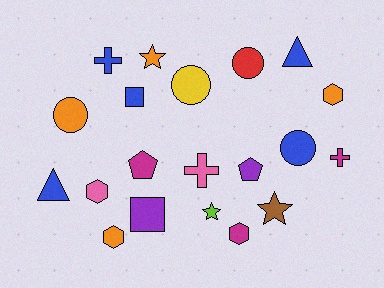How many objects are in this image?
There are 20 objects.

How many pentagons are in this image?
There are 2 pentagons.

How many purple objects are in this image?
There are 2 purple objects.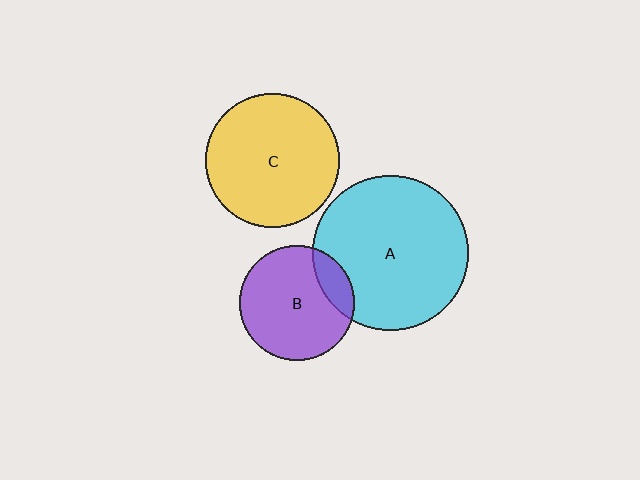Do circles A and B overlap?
Yes.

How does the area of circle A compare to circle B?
Approximately 1.8 times.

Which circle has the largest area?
Circle A (cyan).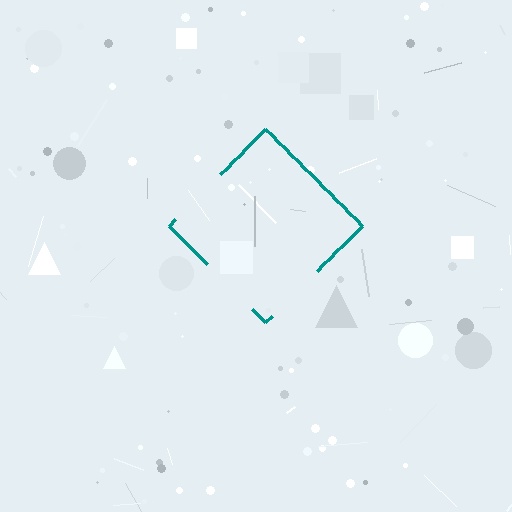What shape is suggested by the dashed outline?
The dashed outline suggests a diamond.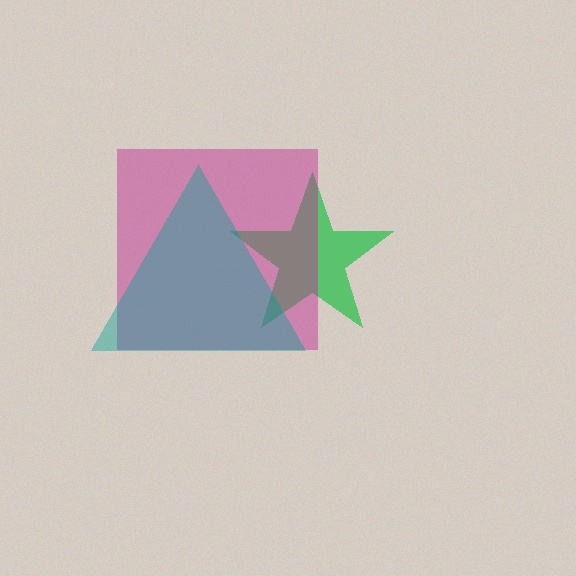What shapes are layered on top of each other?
The layered shapes are: a green star, a magenta square, a teal triangle.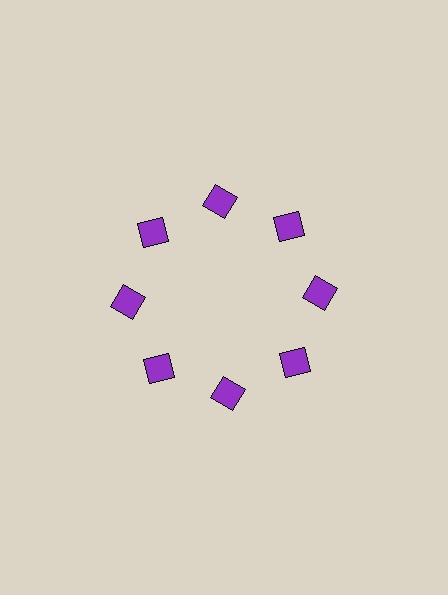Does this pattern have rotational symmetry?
Yes, this pattern has 8-fold rotational symmetry. It looks the same after rotating 45 degrees around the center.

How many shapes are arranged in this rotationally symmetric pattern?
There are 8 shapes, arranged in 8 groups of 1.